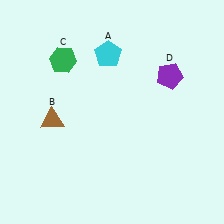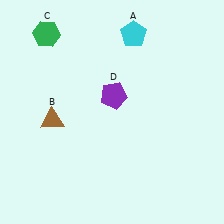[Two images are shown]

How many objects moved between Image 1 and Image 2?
3 objects moved between the two images.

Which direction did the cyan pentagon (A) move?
The cyan pentagon (A) moved right.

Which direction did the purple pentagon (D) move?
The purple pentagon (D) moved left.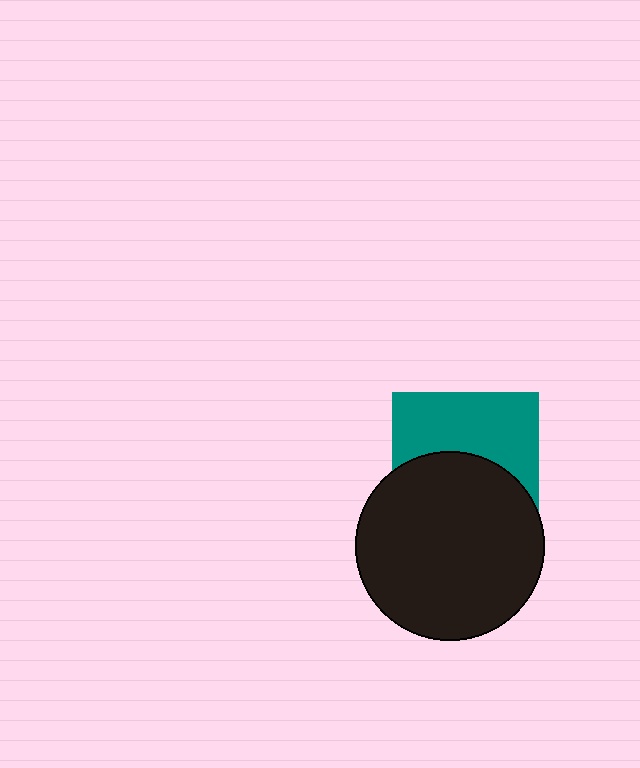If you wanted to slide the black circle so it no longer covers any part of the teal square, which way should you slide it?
Slide it down — that is the most direct way to separate the two shapes.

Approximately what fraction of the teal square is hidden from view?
Roughly 51% of the teal square is hidden behind the black circle.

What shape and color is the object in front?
The object in front is a black circle.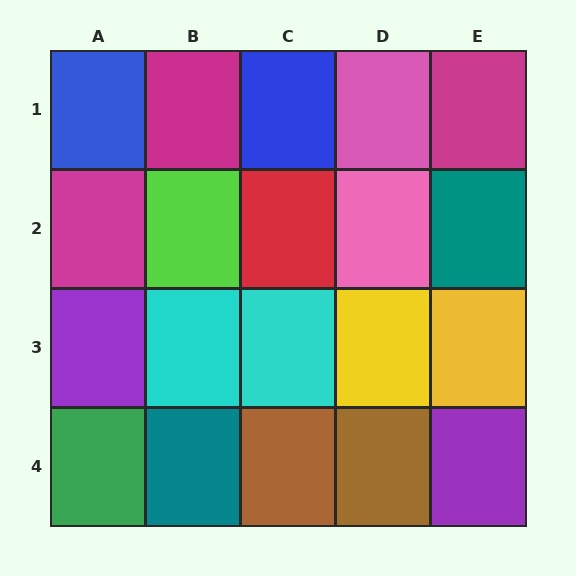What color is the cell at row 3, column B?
Cyan.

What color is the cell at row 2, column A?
Magenta.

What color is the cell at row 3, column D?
Yellow.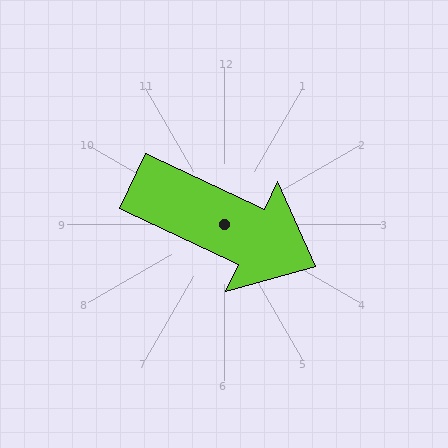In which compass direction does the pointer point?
Southeast.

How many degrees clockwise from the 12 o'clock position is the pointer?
Approximately 115 degrees.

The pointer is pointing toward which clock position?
Roughly 4 o'clock.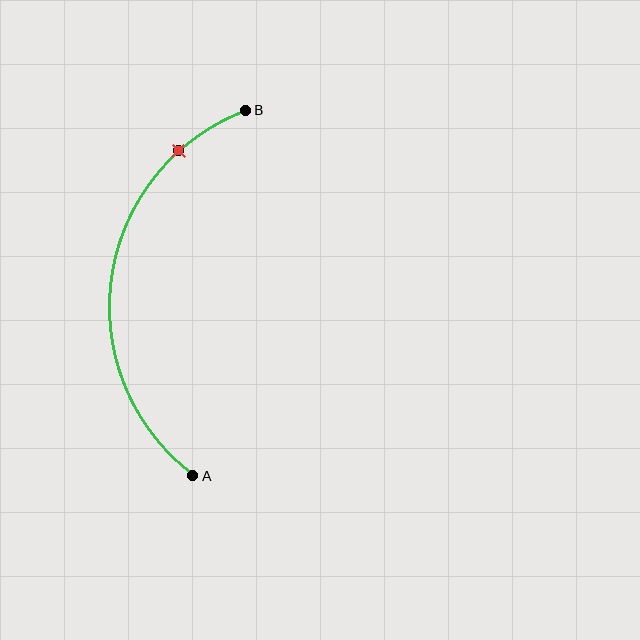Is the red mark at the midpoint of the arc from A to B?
No. The red mark lies on the arc but is closer to endpoint B. The arc midpoint would be at the point on the curve equidistant along the arc from both A and B.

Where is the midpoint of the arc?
The arc midpoint is the point on the curve farthest from the straight line joining A and B. It sits to the left of that line.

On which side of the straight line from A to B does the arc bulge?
The arc bulges to the left of the straight line connecting A and B.